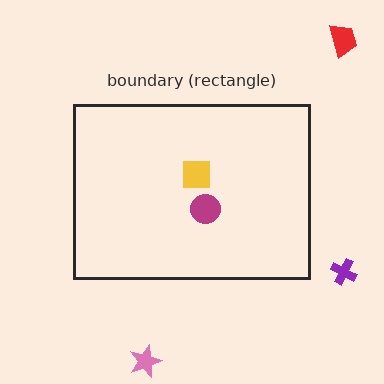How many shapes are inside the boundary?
2 inside, 3 outside.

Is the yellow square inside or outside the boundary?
Inside.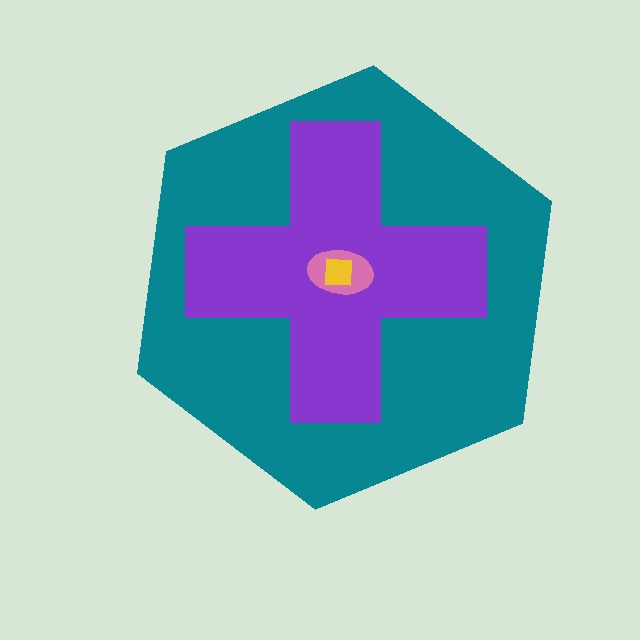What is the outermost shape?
The teal hexagon.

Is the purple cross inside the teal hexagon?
Yes.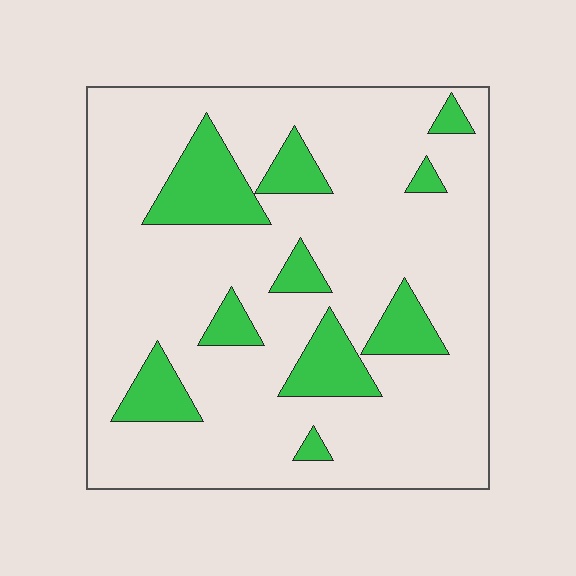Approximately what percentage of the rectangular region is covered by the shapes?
Approximately 20%.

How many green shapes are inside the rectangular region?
10.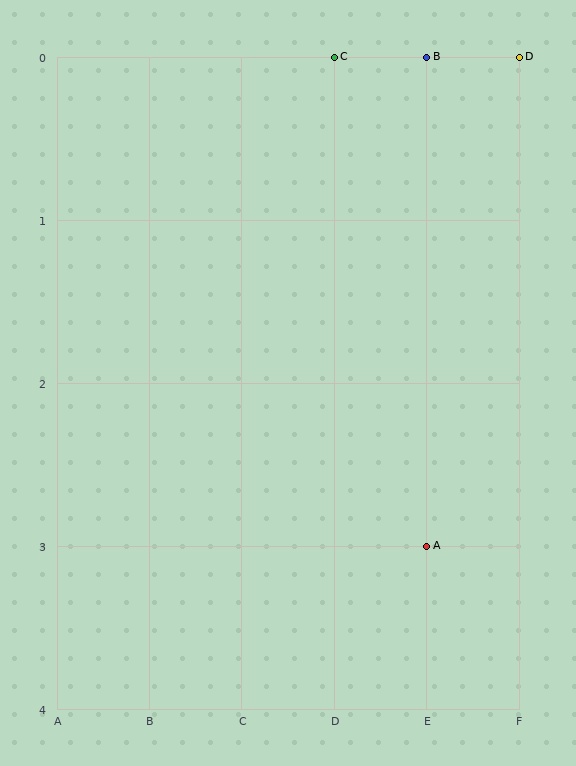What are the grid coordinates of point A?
Point A is at grid coordinates (E, 3).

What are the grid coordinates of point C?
Point C is at grid coordinates (D, 0).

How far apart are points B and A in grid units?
Points B and A are 3 rows apart.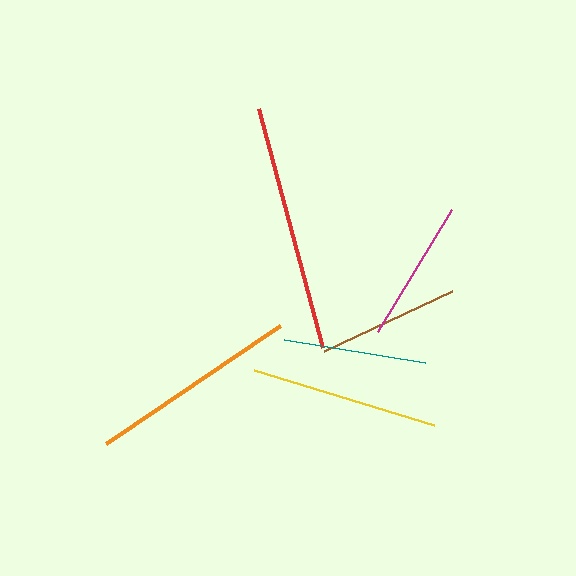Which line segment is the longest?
The red line is the longest at approximately 247 pixels.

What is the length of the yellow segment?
The yellow segment is approximately 188 pixels long.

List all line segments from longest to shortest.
From longest to shortest: red, orange, yellow, teal, magenta, brown.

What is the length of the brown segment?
The brown segment is approximately 141 pixels long.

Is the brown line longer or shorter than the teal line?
The teal line is longer than the brown line.